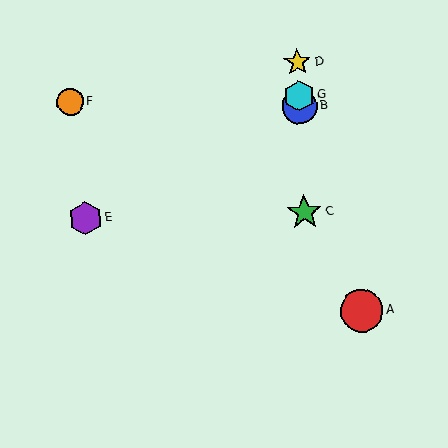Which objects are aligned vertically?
Objects B, C, D, G are aligned vertically.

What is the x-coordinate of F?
Object F is at x≈70.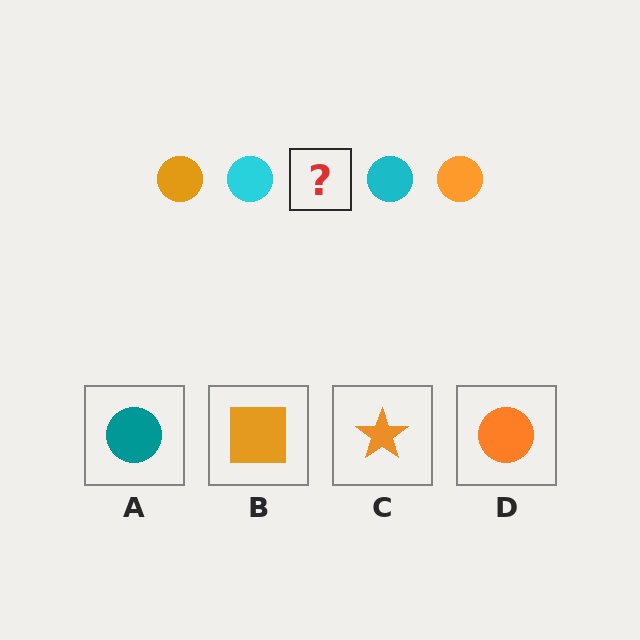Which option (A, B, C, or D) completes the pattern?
D.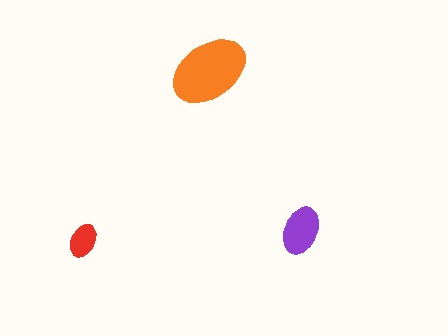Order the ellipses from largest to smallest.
the orange one, the purple one, the red one.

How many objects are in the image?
There are 3 objects in the image.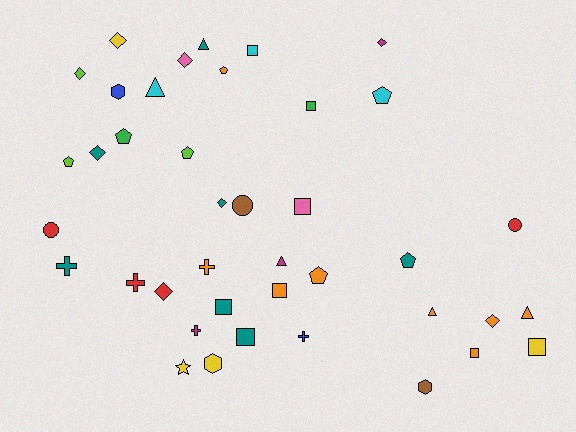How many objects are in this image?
There are 40 objects.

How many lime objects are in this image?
There are 3 lime objects.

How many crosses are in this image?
There are 5 crosses.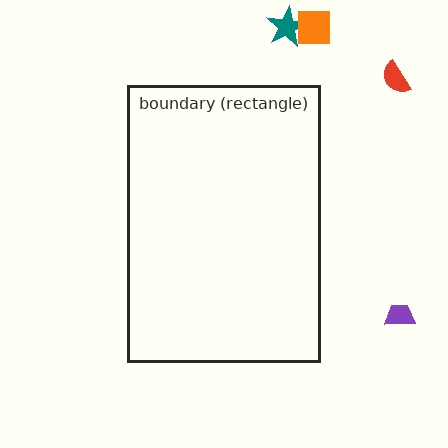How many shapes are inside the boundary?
0 inside, 4 outside.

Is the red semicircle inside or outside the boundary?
Outside.